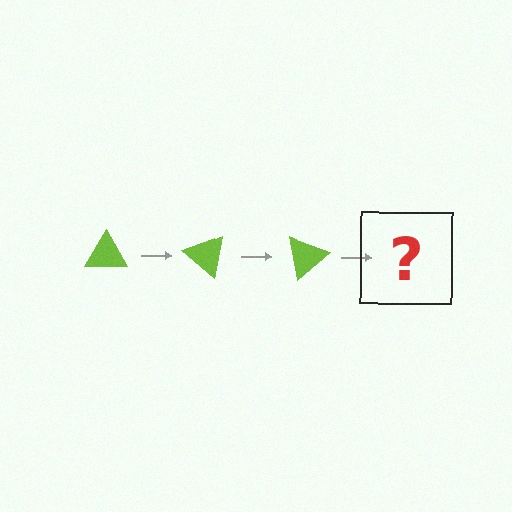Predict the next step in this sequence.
The next step is a lime triangle rotated 120 degrees.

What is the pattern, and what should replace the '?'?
The pattern is that the triangle rotates 40 degrees each step. The '?' should be a lime triangle rotated 120 degrees.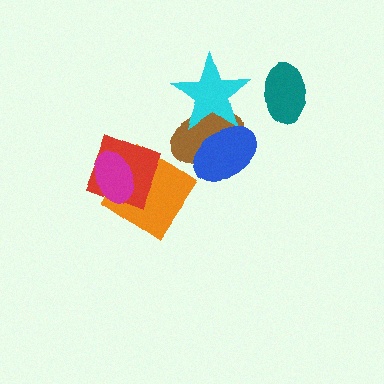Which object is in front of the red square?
The magenta ellipse is in front of the red square.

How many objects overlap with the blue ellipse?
2 objects overlap with the blue ellipse.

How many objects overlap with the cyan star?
2 objects overlap with the cyan star.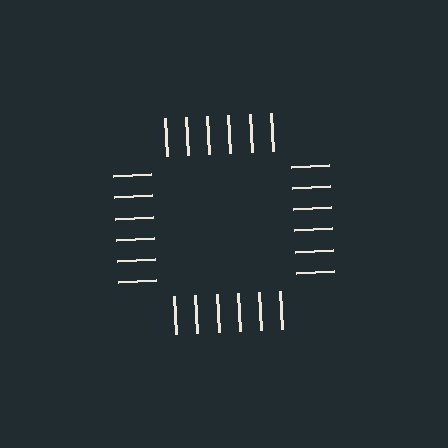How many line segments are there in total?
24 — 6 along each of the 4 edges.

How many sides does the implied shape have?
4 sides — the line-ends trace a square.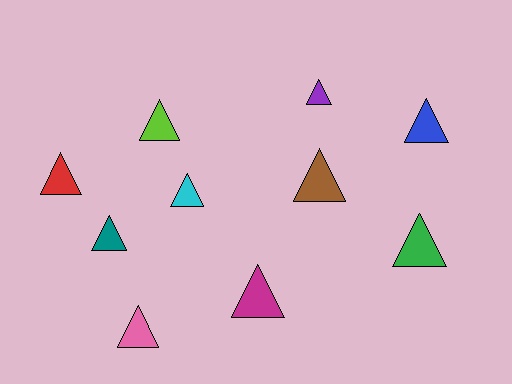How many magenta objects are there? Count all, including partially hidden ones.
There is 1 magenta object.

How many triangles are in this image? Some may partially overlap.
There are 10 triangles.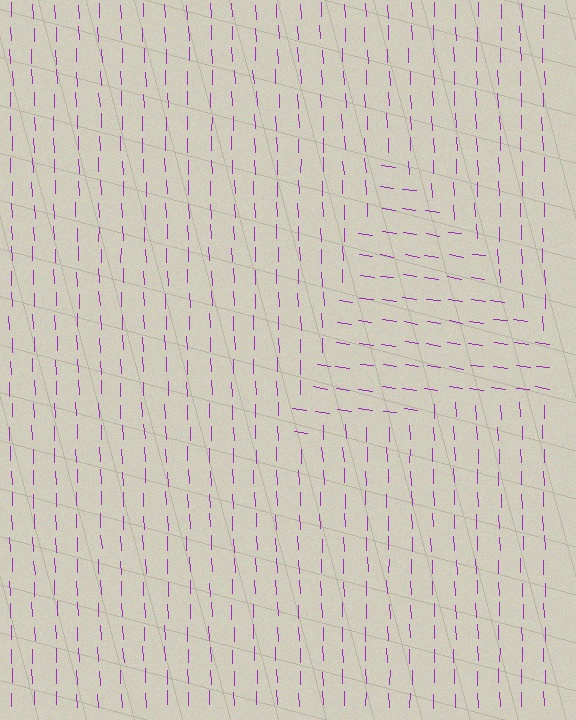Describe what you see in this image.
The image is filled with small purple line segments. A triangle region in the image has lines oriented differently from the surrounding lines, creating a visible texture boundary.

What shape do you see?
I see a triangle.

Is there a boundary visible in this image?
Yes, there is a texture boundary formed by a change in line orientation.